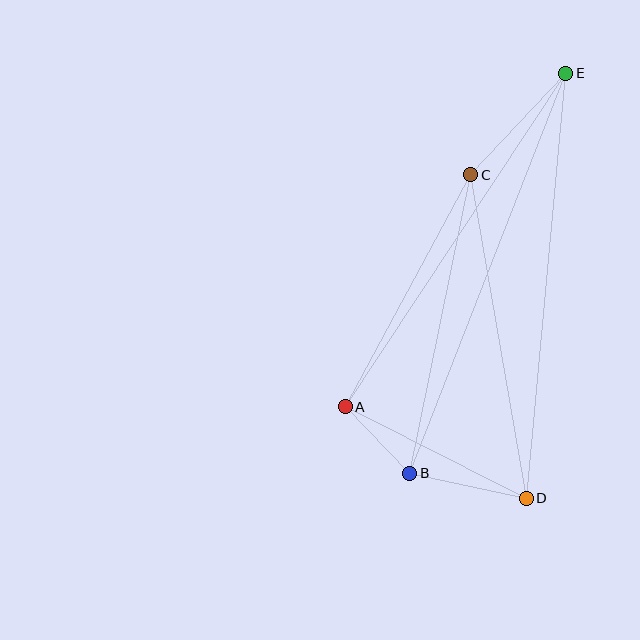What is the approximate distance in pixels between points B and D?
The distance between B and D is approximately 119 pixels.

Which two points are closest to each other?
Points A and B are closest to each other.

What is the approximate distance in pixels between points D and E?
The distance between D and E is approximately 427 pixels.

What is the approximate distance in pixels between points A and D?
The distance between A and D is approximately 203 pixels.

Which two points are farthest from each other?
Points B and E are farthest from each other.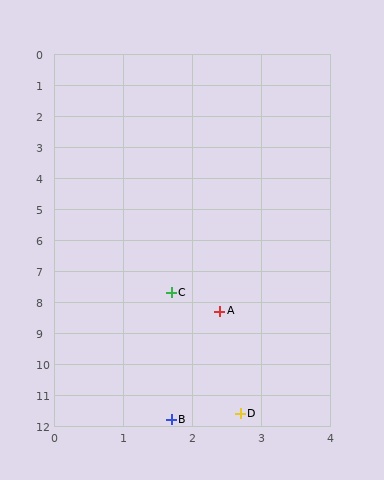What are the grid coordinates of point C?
Point C is at approximately (1.7, 7.7).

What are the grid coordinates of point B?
Point B is at approximately (1.7, 11.8).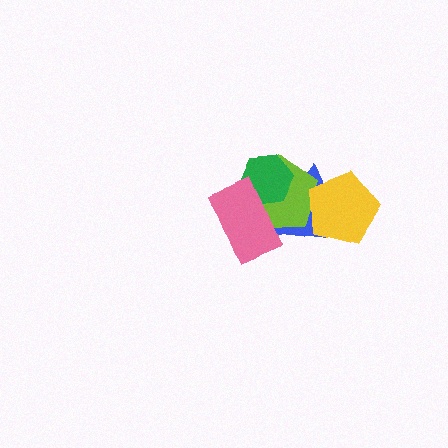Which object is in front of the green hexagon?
The pink rectangle is in front of the green hexagon.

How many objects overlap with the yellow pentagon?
2 objects overlap with the yellow pentagon.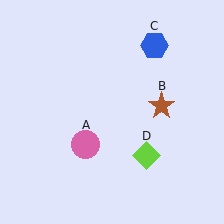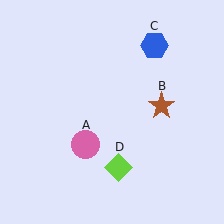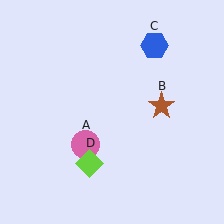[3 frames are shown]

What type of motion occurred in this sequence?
The lime diamond (object D) rotated clockwise around the center of the scene.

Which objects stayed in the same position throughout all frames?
Pink circle (object A) and brown star (object B) and blue hexagon (object C) remained stationary.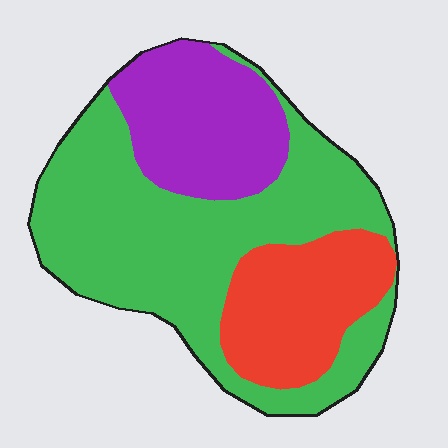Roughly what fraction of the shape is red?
Red covers roughly 20% of the shape.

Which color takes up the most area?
Green, at roughly 55%.